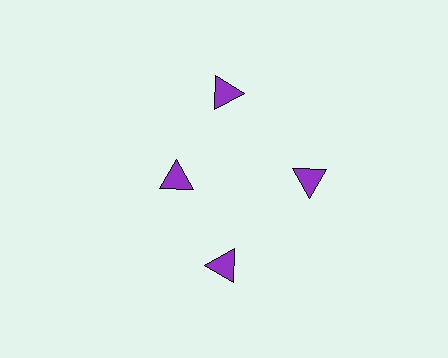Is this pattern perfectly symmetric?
No. The 4 purple triangles are arranged in a ring, but one element near the 9 o'clock position is pulled inward toward the center, breaking the 4-fold rotational symmetry.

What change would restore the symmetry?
The symmetry would be restored by moving it outward, back onto the ring so that all 4 triangles sit at equal angles and equal distance from the center.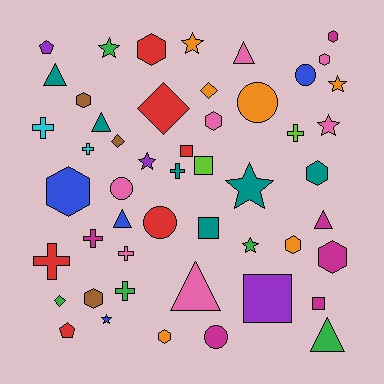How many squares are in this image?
There are 5 squares.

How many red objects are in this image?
There are 6 red objects.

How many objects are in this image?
There are 50 objects.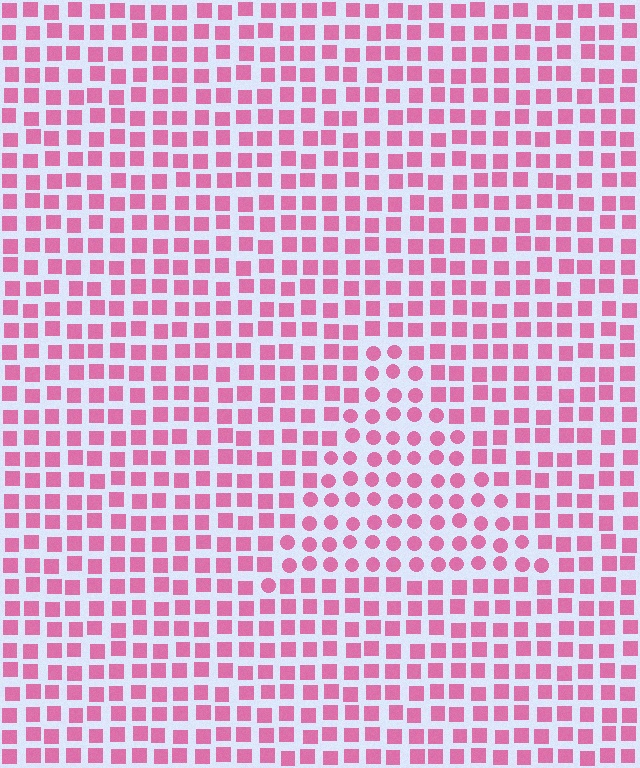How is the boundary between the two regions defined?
The boundary is defined by a change in element shape: circles inside vs. squares outside. All elements share the same color and spacing.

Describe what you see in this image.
The image is filled with small pink elements arranged in a uniform grid. A triangle-shaped region contains circles, while the surrounding area contains squares. The boundary is defined purely by the change in element shape.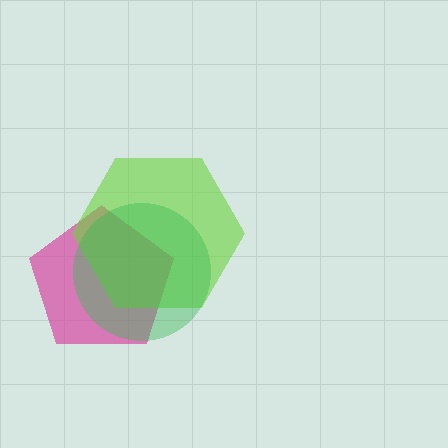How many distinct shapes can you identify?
There are 3 distinct shapes: a magenta pentagon, a lime hexagon, a green circle.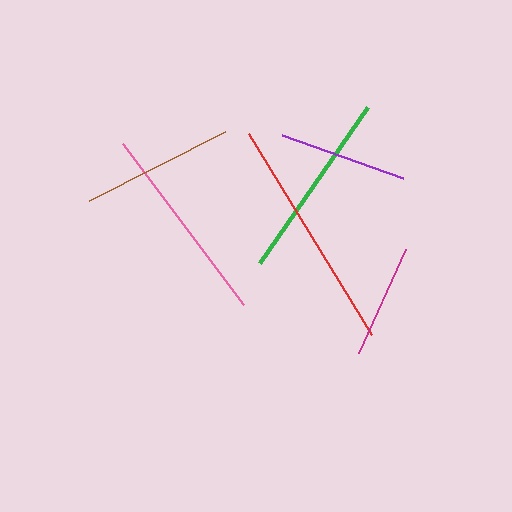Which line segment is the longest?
The red line is the longest at approximately 236 pixels.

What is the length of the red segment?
The red segment is approximately 236 pixels long.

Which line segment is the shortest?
The magenta line is the shortest at approximately 114 pixels.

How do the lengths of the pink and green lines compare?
The pink and green lines are approximately the same length.